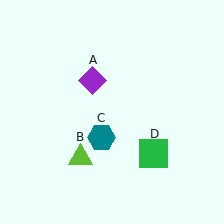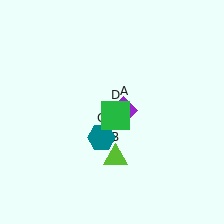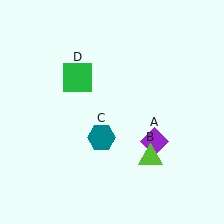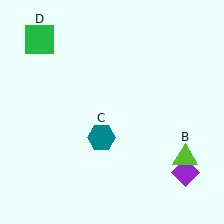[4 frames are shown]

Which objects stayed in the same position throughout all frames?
Teal hexagon (object C) remained stationary.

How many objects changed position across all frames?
3 objects changed position: purple diamond (object A), lime triangle (object B), green square (object D).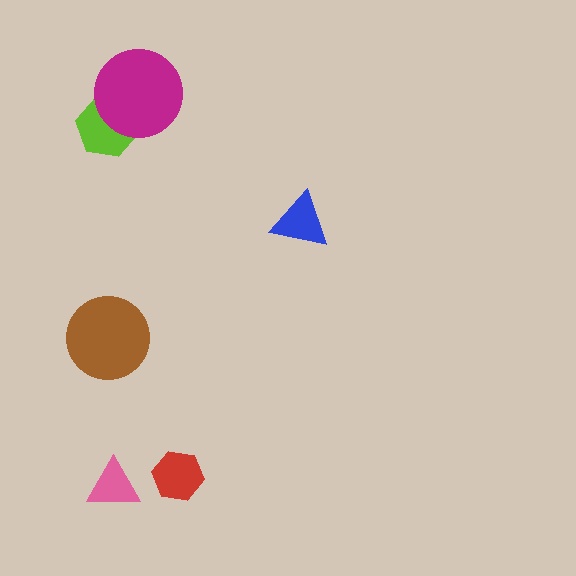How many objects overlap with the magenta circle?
1 object overlaps with the magenta circle.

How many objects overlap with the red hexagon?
0 objects overlap with the red hexagon.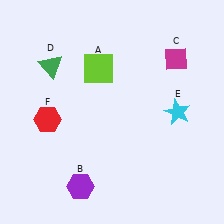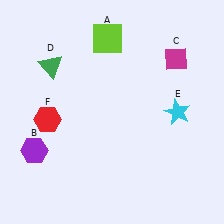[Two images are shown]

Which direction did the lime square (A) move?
The lime square (A) moved up.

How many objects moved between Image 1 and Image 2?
2 objects moved between the two images.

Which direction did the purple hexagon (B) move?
The purple hexagon (B) moved left.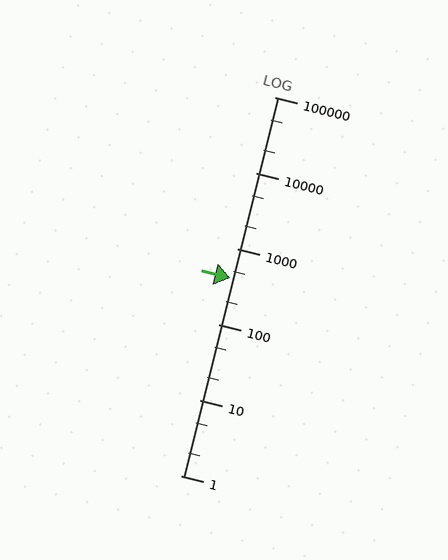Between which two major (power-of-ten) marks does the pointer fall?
The pointer is between 100 and 1000.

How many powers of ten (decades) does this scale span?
The scale spans 5 decades, from 1 to 100000.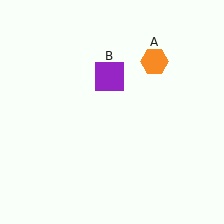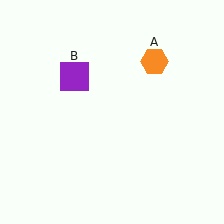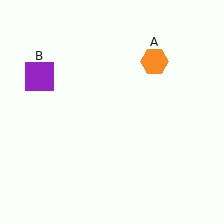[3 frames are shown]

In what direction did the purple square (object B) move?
The purple square (object B) moved left.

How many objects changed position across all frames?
1 object changed position: purple square (object B).